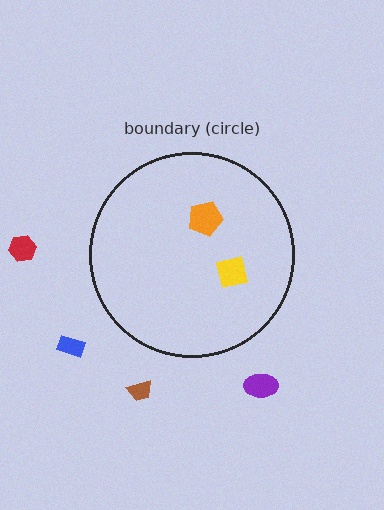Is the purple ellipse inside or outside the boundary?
Outside.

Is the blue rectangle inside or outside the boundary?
Outside.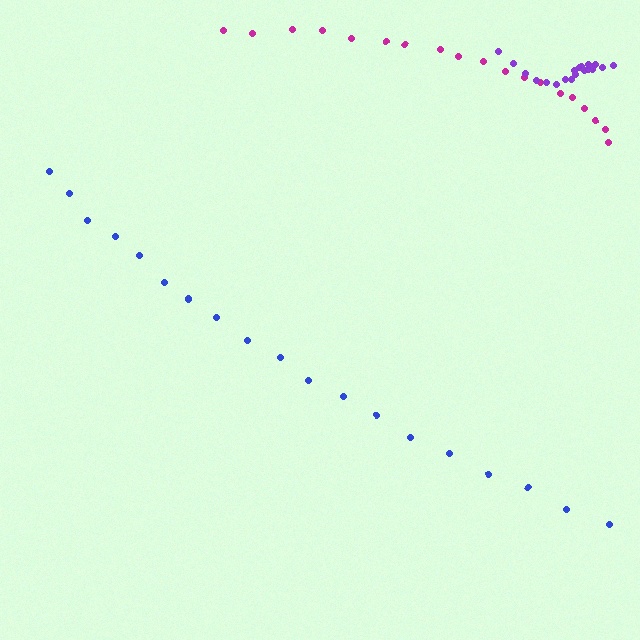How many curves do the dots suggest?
There are 3 distinct paths.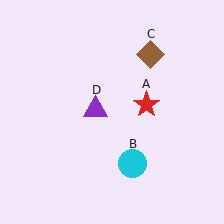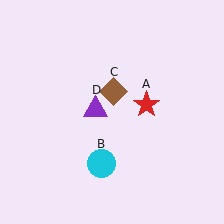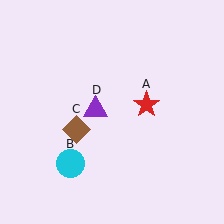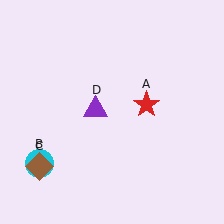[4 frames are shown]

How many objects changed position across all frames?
2 objects changed position: cyan circle (object B), brown diamond (object C).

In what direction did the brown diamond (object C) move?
The brown diamond (object C) moved down and to the left.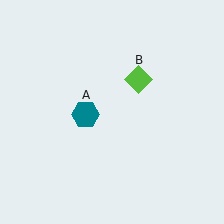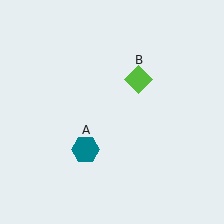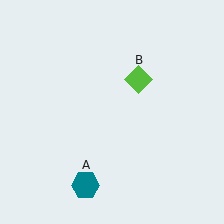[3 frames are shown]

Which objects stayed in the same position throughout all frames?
Lime diamond (object B) remained stationary.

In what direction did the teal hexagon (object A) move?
The teal hexagon (object A) moved down.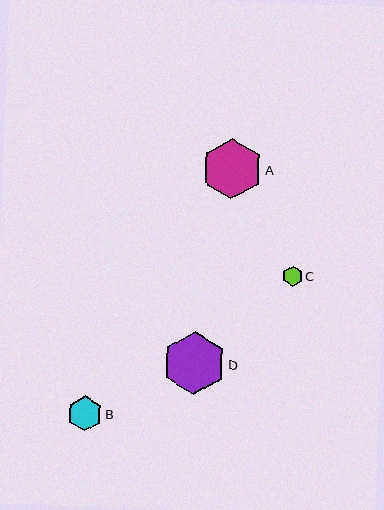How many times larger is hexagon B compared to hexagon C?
Hexagon B is approximately 1.7 times the size of hexagon C.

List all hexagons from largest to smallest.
From largest to smallest: D, A, B, C.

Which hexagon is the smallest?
Hexagon C is the smallest with a size of approximately 20 pixels.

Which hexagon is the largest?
Hexagon D is the largest with a size of approximately 63 pixels.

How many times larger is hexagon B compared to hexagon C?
Hexagon B is approximately 1.7 times the size of hexagon C.